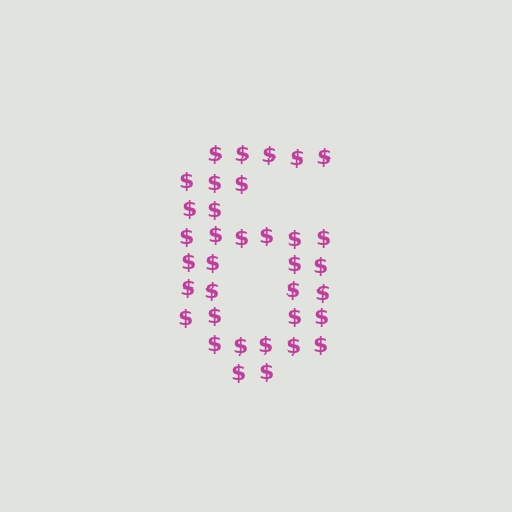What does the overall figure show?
The overall figure shows the digit 6.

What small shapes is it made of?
It is made of small dollar signs.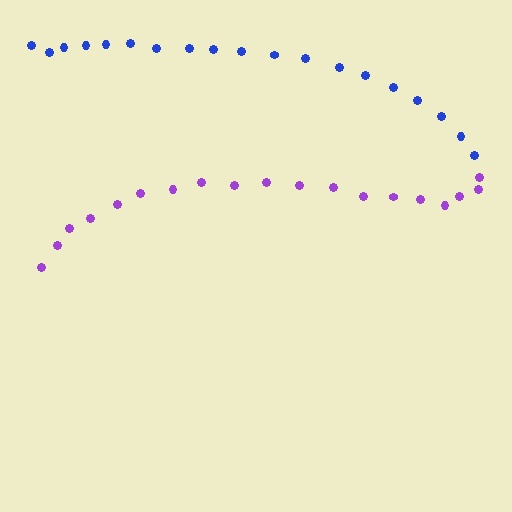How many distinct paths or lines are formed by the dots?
There are 2 distinct paths.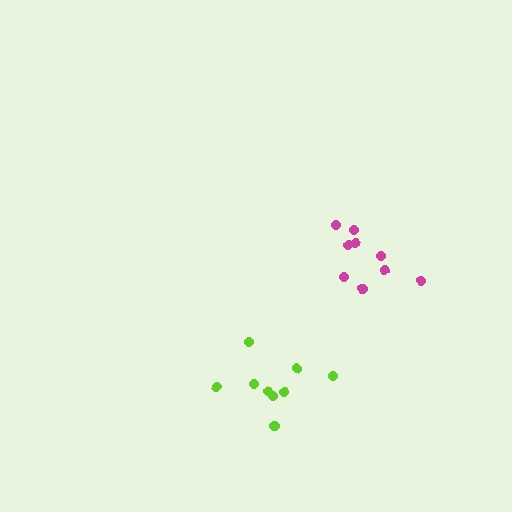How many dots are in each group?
Group 1: 9 dots, Group 2: 9 dots (18 total).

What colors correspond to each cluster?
The clusters are colored: lime, magenta.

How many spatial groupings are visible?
There are 2 spatial groupings.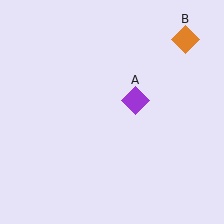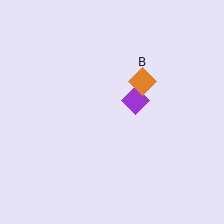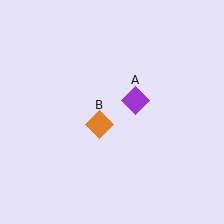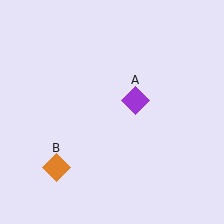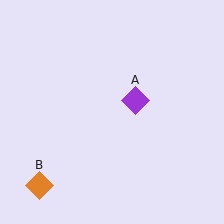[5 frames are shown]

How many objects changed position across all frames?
1 object changed position: orange diamond (object B).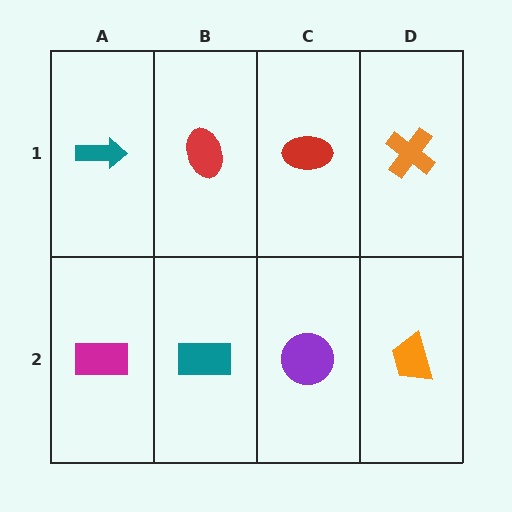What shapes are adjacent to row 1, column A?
A magenta rectangle (row 2, column A), a red ellipse (row 1, column B).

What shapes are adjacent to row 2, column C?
A red ellipse (row 1, column C), a teal rectangle (row 2, column B), an orange trapezoid (row 2, column D).